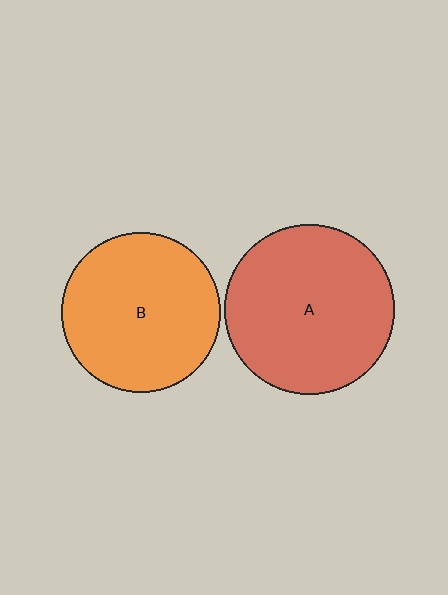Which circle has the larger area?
Circle A (red).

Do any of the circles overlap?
No, none of the circles overlap.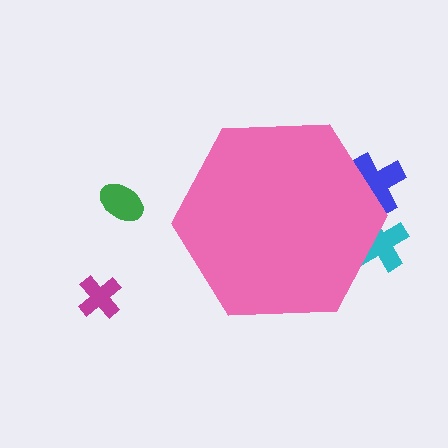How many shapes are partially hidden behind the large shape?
2 shapes are partially hidden.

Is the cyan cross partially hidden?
Yes, the cyan cross is partially hidden behind the pink hexagon.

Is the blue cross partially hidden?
Yes, the blue cross is partially hidden behind the pink hexagon.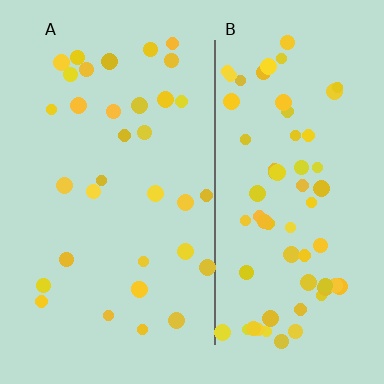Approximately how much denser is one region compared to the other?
Approximately 2.0× — region B over region A.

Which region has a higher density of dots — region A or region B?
B (the right).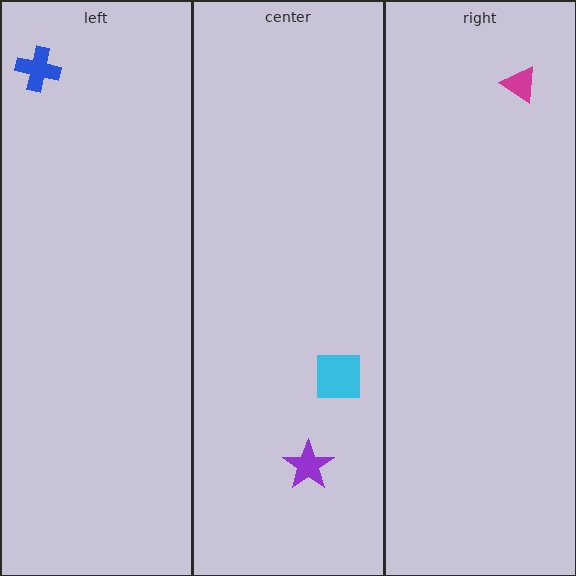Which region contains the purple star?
The center region.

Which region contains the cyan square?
The center region.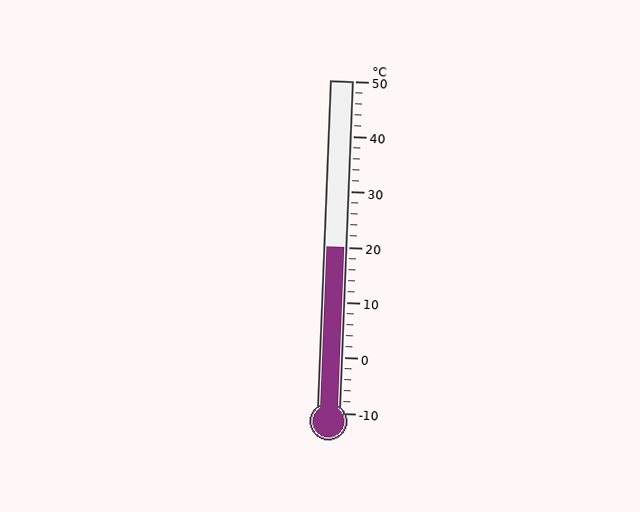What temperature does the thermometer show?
The thermometer shows approximately 20°C.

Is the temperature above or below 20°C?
The temperature is at 20°C.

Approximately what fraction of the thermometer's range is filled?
The thermometer is filled to approximately 50% of its range.